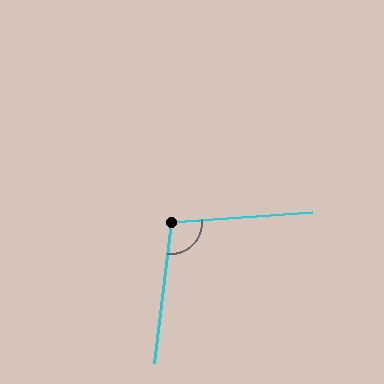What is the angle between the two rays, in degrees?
Approximately 101 degrees.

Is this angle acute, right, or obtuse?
It is obtuse.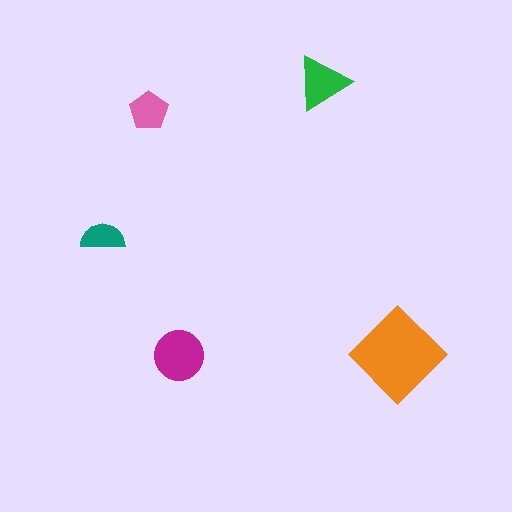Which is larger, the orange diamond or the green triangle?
The orange diamond.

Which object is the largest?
The orange diamond.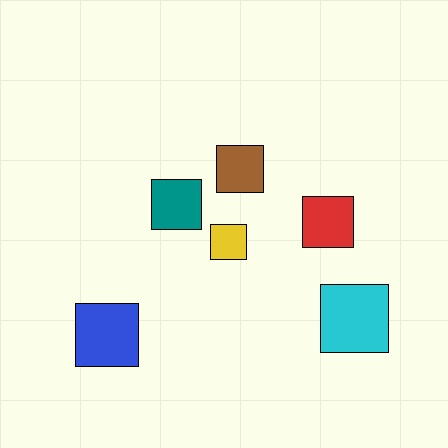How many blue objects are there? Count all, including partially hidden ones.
There is 1 blue object.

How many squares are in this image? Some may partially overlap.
There are 6 squares.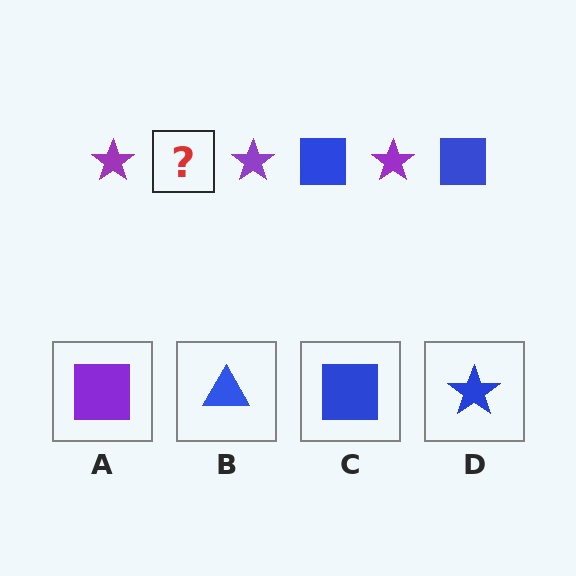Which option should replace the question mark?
Option C.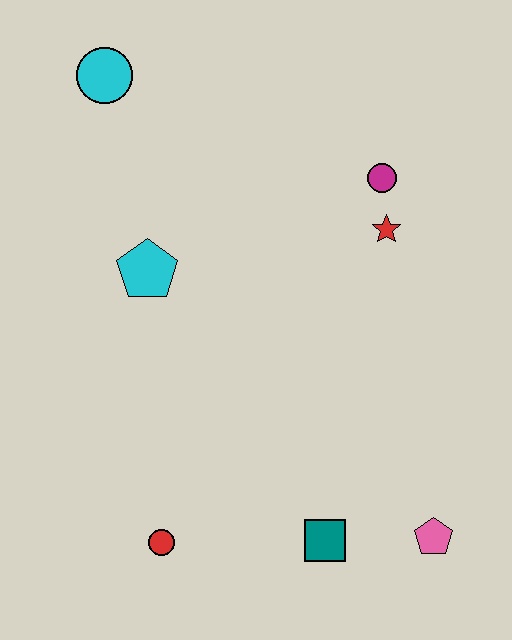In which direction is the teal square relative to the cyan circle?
The teal square is below the cyan circle.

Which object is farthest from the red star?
The red circle is farthest from the red star.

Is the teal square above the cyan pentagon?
No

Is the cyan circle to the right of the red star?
No